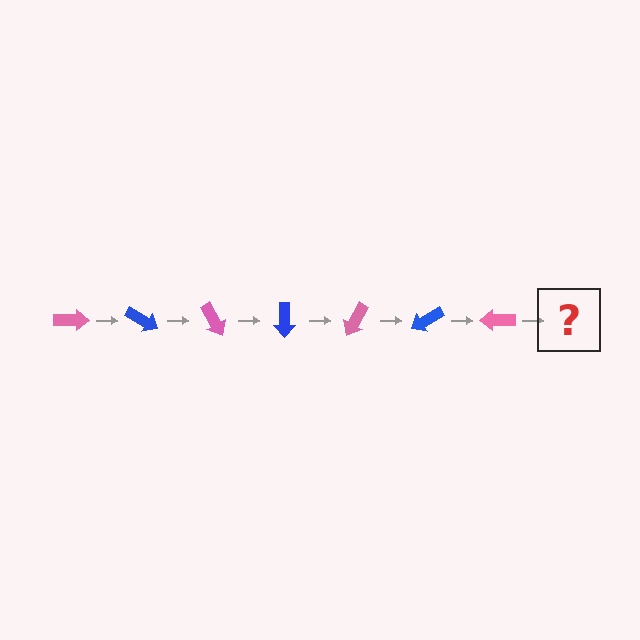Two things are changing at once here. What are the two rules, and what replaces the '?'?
The two rules are that it rotates 30 degrees each step and the color cycles through pink and blue. The '?' should be a blue arrow, rotated 210 degrees from the start.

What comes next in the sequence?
The next element should be a blue arrow, rotated 210 degrees from the start.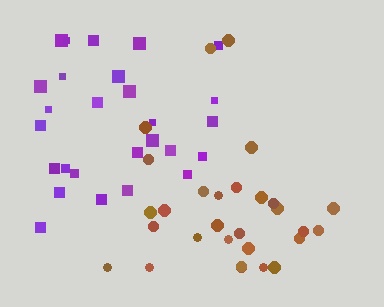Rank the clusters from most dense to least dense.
brown, purple.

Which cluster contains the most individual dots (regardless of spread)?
Brown (29).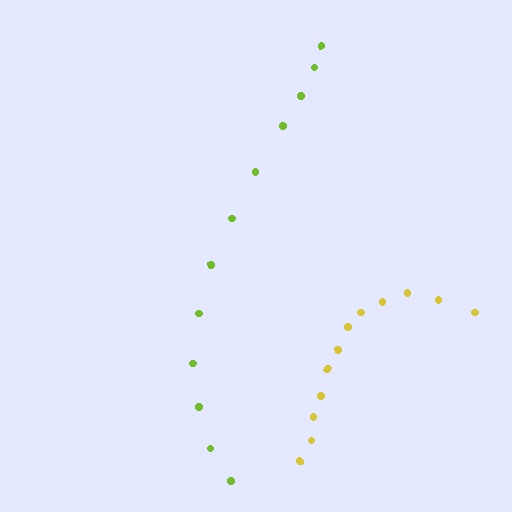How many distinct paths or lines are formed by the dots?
There are 2 distinct paths.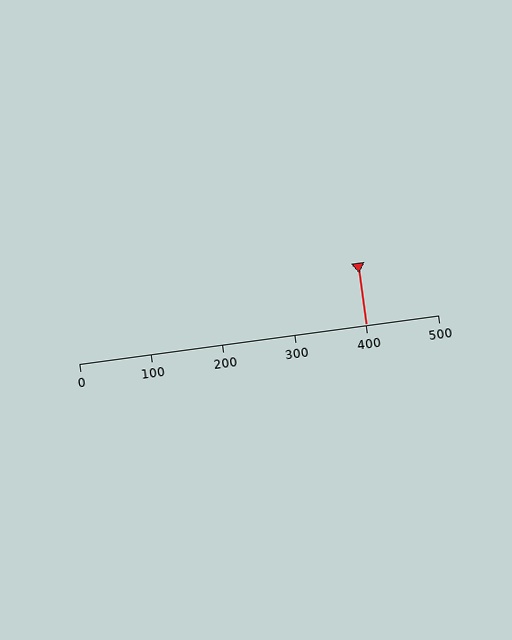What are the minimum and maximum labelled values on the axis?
The axis runs from 0 to 500.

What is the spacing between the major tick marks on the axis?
The major ticks are spaced 100 apart.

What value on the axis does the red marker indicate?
The marker indicates approximately 400.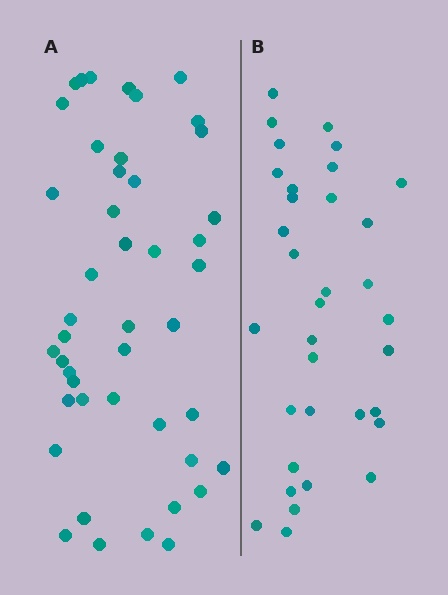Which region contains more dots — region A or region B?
Region A (the left region) has more dots.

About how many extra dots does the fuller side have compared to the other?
Region A has roughly 12 or so more dots than region B.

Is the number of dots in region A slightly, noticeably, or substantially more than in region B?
Region A has noticeably more, but not dramatically so. The ratio is roughly 1.3 to 1.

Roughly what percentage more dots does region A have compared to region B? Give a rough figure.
About 30% more.